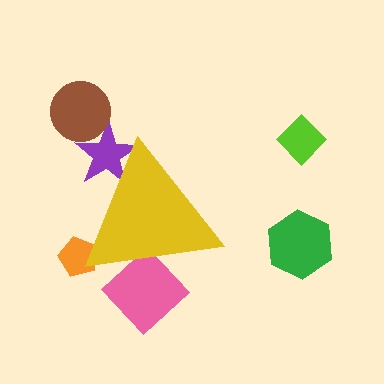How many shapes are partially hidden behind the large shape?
3 shapes are partially hidden.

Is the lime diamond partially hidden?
No, the lime diamond is fully visible.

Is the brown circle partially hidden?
No, the brown circle is fully visible.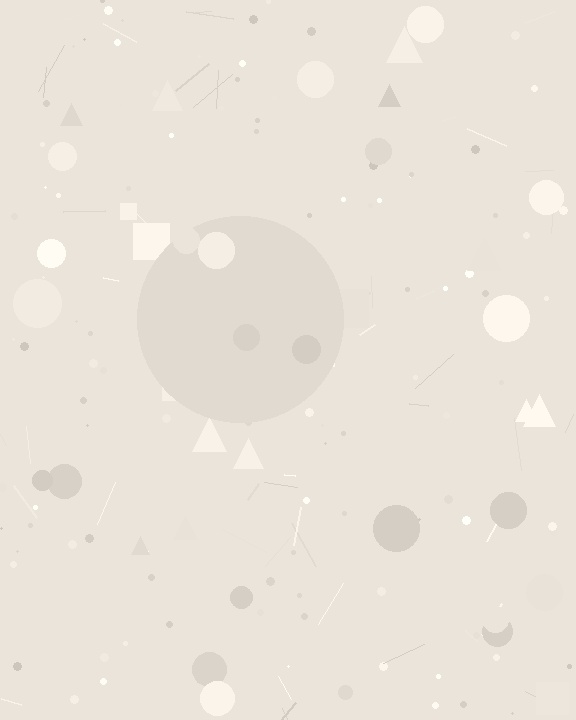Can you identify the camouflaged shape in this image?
The camouflaged shape is a circle.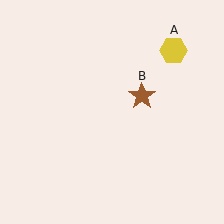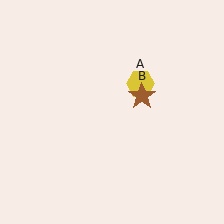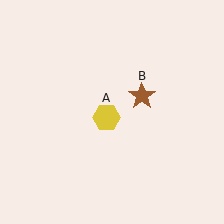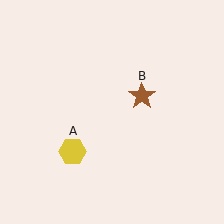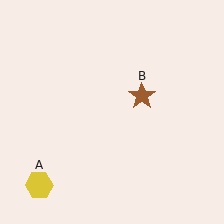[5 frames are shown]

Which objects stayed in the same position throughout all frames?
Brown star (object B) remained stationary.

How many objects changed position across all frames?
1 object changed position: yellow hexagon (object A).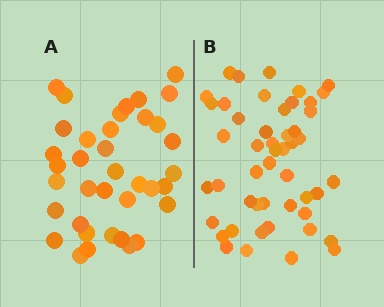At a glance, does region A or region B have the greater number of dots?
Region B (the right region) has more dots.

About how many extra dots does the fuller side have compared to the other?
Region B has roughly 12 or so more dots than region A.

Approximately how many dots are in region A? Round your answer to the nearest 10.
About 40 dots. (The exact count is 37, which rounds to 40.)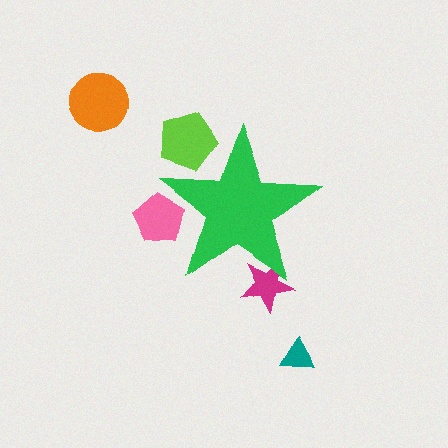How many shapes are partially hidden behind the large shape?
3 shapes are partially hidden.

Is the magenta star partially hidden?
Yes, the magenta star is partially hidden behind the green star.